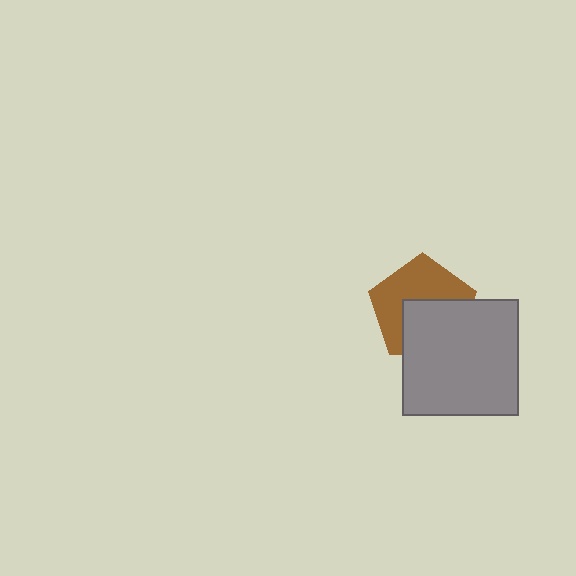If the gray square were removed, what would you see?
You would see the complete brown pentagon.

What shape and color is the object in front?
The object in front is a gray square.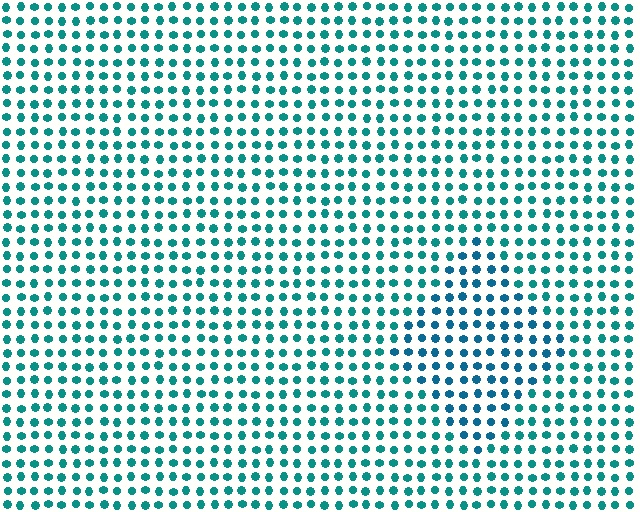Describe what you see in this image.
The image is filled with small teal elements in a uniform arrangement. A diamond-shaped region is visible where the elements are tinted to a slightly different hue, forming a subtle color boundary.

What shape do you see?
I see a diamond.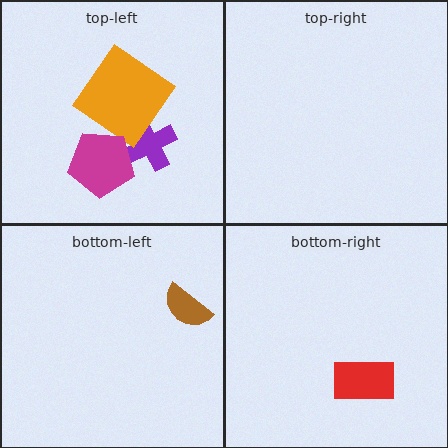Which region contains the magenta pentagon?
The top-left region.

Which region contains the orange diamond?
The top-left region.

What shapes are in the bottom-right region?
The red rectangle.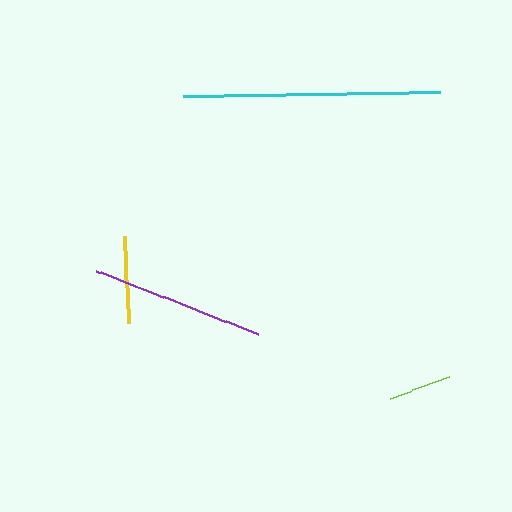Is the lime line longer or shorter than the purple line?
The purple line is longer than the lime line.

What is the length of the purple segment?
The purple segment is approximately 174 pixels long.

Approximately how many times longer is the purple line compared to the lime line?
The purple line is approximately 2.8 times the length of the lime line.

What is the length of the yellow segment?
The yellow segment is approximately 87 pixels long.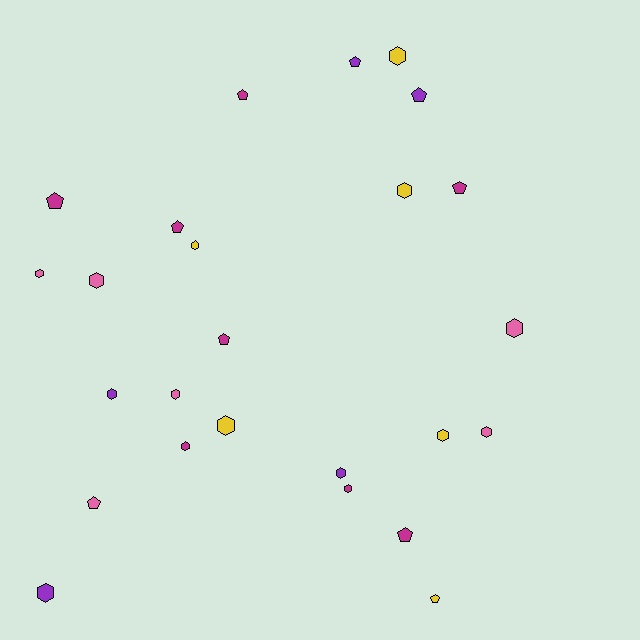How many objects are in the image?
There are 25 objects.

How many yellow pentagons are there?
There is 1 yellow pentagon.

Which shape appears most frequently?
Hexagon, with 15 objects.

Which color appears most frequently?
Magenta, with 8 objects.